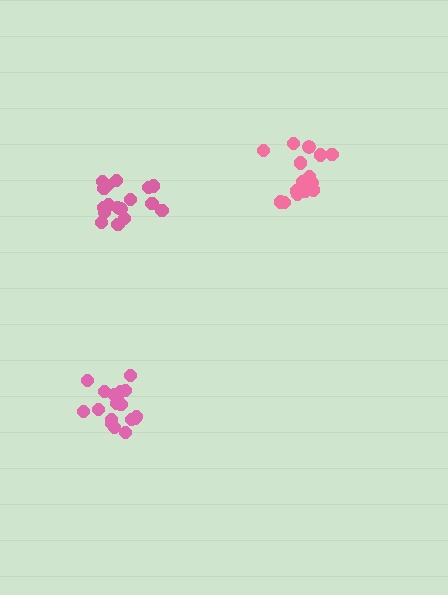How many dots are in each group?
Group 1: 17 dots, Group 2: 17 dots, Group 3: 17 dots (51 total).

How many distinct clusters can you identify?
There are 3 distinct clusters.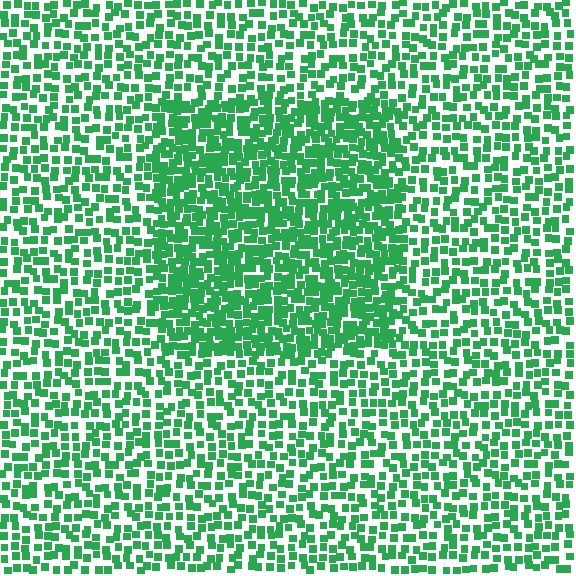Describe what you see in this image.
The image contains small green elements arranged at two different densities. A rectangle-shaped region is visible where the elements are more densely packed than the surrounding area.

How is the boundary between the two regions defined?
The boundary is defined by a change in element density (approximately 1.8x ratio). All elements are the same color, size, and shape.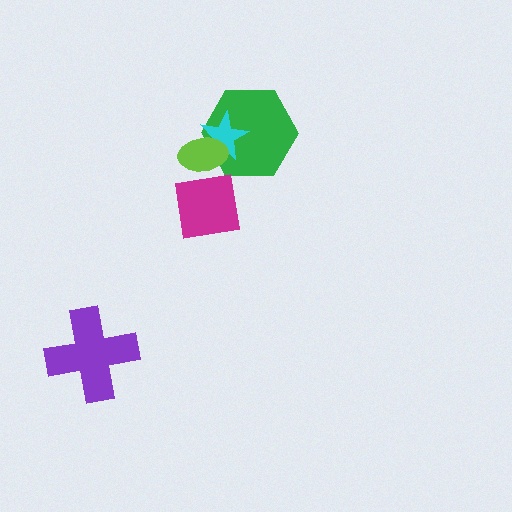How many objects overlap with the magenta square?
1 object overlaps with the magenta square.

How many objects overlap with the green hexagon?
2 objects overlap with the green hexagon.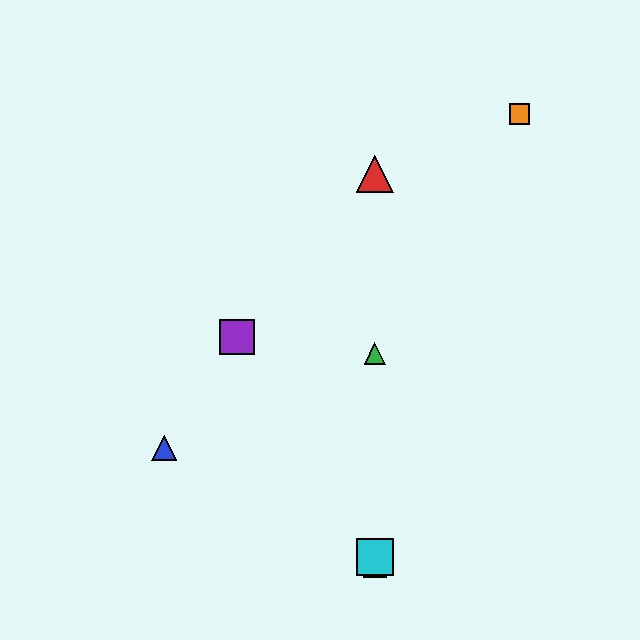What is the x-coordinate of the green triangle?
The green triangle is at x≈375.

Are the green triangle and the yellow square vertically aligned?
Yes, both are at x≈375.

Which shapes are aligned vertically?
The red triangle, the green triangle, the yellow square, the cyan square are aligned vertically.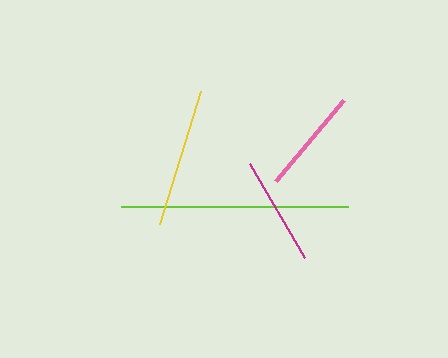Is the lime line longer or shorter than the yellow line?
The lime line is longer than the yellow line.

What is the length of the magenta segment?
The magenta segment is approximately 109 pixels long.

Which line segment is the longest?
The lime line is the longest at approximately 227 pixels.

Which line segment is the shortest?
The pink line is the shortest at approximately 106 pixels.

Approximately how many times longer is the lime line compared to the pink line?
The lime line is approximately 2.2 times the length of the pink line.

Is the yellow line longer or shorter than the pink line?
The yellow line is longer than the pink line.